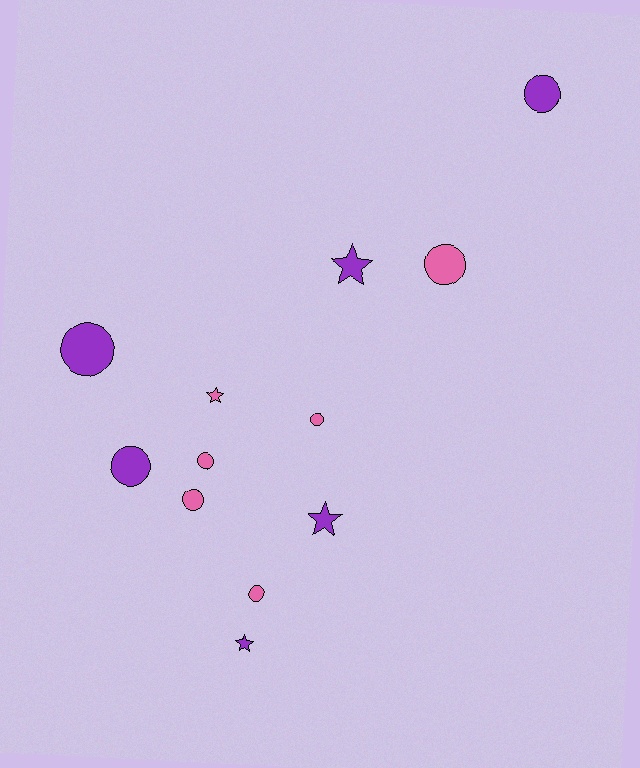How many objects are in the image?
There are 12 objects.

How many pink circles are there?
There are 5 pink circles.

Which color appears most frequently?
Purple, with 6 objects.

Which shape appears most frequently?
Circle, with 8 objects.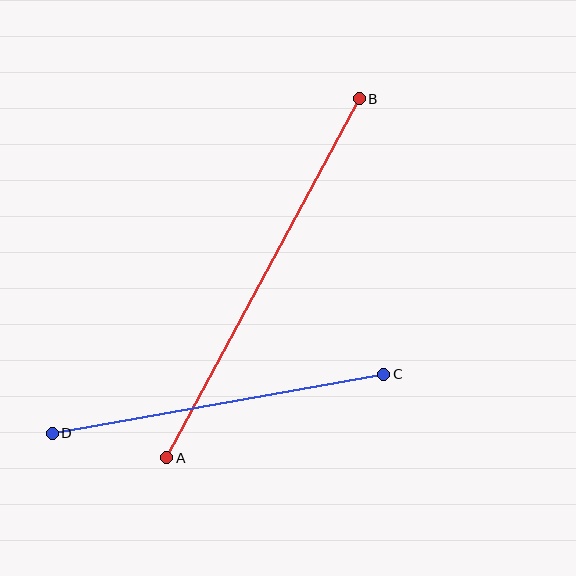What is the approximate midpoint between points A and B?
The midpoint is at approximately (263, 278) pixels.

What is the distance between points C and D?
The distance is approximately 337 pixels.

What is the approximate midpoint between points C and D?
The midpoint is at approximately (218, 404) pixels.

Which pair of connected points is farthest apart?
Points A and B are farthest apart.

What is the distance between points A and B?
The distance is approximately 408 pixels.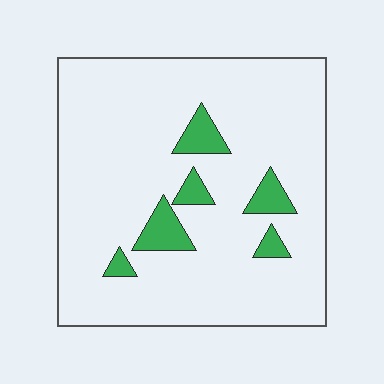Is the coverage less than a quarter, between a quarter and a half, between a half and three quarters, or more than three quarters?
Less than a quarter.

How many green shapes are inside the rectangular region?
6.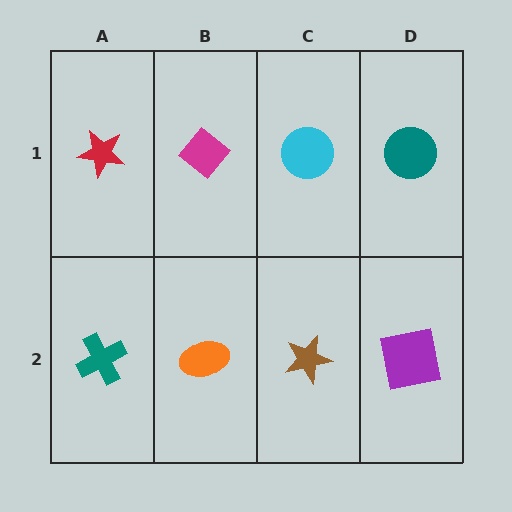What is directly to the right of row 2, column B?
A brown star.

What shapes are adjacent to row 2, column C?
A cyan circle (row 1, column C), an orange ellipse (row 2, column B), a purple square (row 2, column D).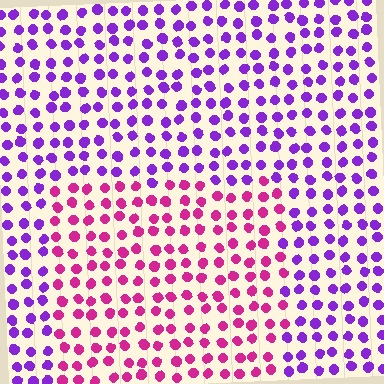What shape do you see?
I see a rectangle.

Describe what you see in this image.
The image is filled with small purple elements in a uniform arrangement. A rectangle-shaped region is visible where the elements are tinted to a slightly different hue, forming a subtle color boundary.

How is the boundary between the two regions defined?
The boundary is defined purely by a slight shift in hue (about 48 degrees). Spacing, size, and orientation are identical on both sides.